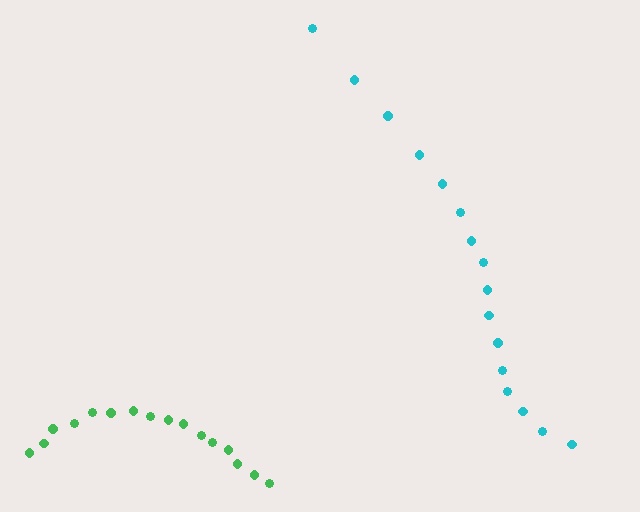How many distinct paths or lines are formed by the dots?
There are 2 distinct paths.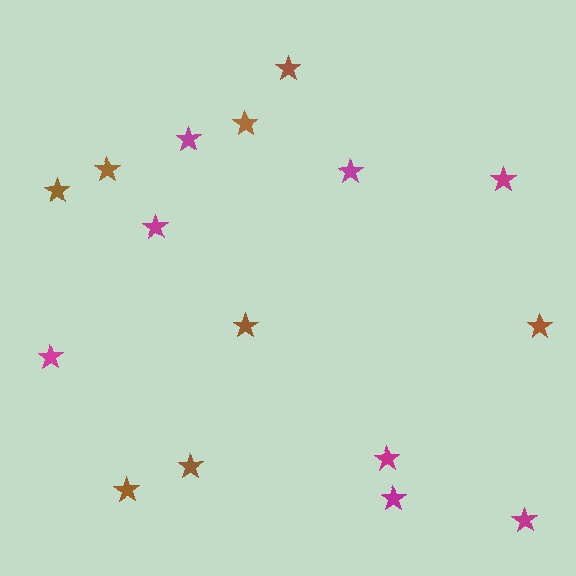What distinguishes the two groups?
There are 2 groups: one group of magenta stars (8) and one group of brown stars (8).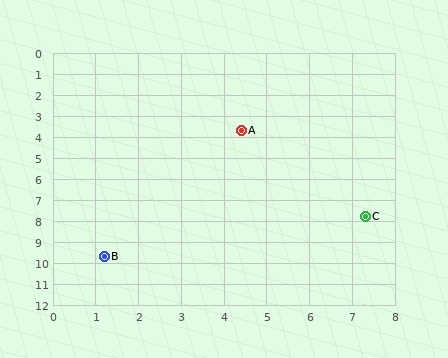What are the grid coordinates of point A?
Point A is at approximately (4.4, 3.7).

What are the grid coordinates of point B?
Point B is at approximately (1.2, 9.7).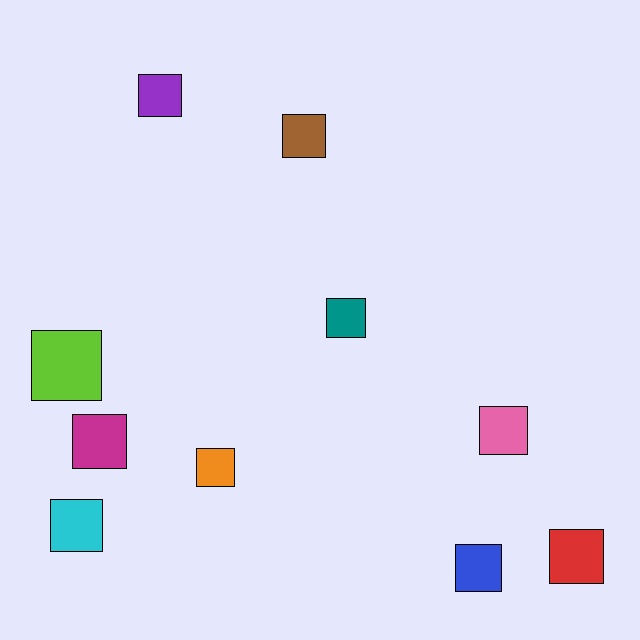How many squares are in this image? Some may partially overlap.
There are 10 squares.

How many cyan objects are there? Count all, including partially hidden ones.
There is 1 cyan object.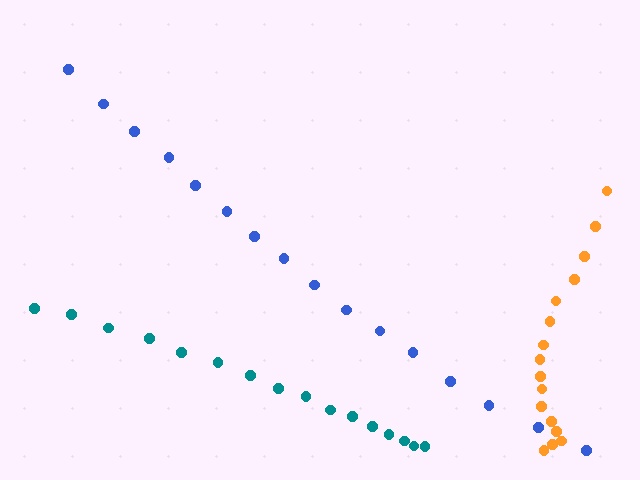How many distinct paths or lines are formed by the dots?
There are 3 distinct paths.